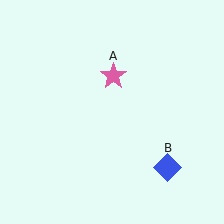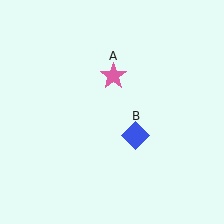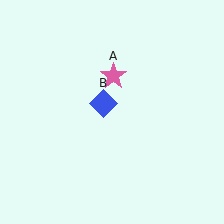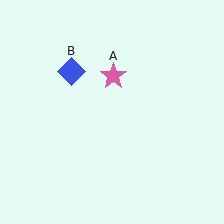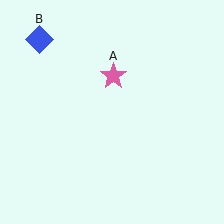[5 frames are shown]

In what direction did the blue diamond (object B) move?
The blue diamond (object B) moved up and to the left.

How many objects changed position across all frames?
1 object changed position: blue diamond (object B).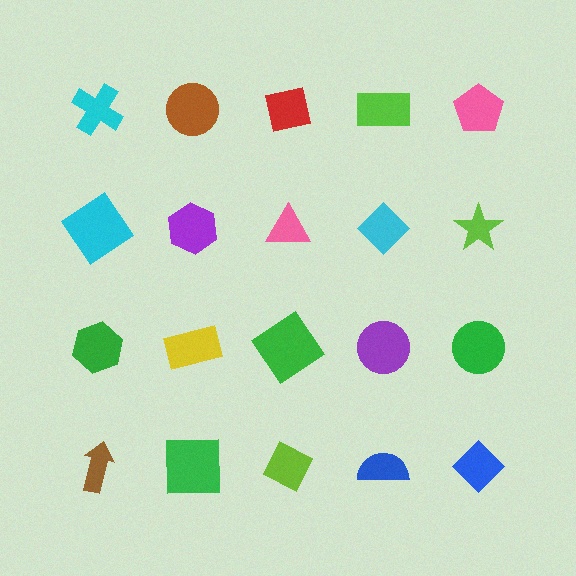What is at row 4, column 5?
A blue diamond.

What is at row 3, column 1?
A green hexagon.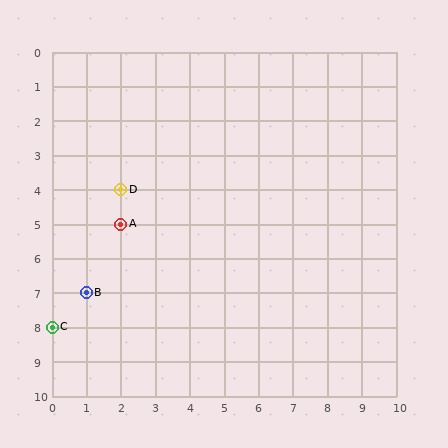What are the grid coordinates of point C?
Point C is at grid coordinates (0, 8).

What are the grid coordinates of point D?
Point D is at grid coordinates (2, 4).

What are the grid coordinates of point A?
Point A is at grid coordinates (2, 5).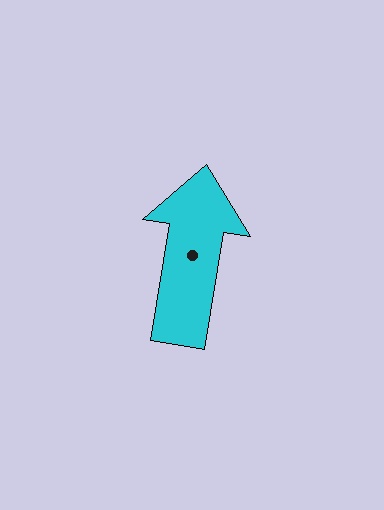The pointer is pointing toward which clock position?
Roughly 12 o'clock.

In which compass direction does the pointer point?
North.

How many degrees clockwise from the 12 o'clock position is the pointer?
Approximately 9 degrees.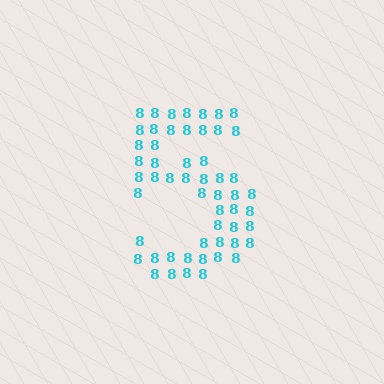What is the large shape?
The large shape is the digit 5.